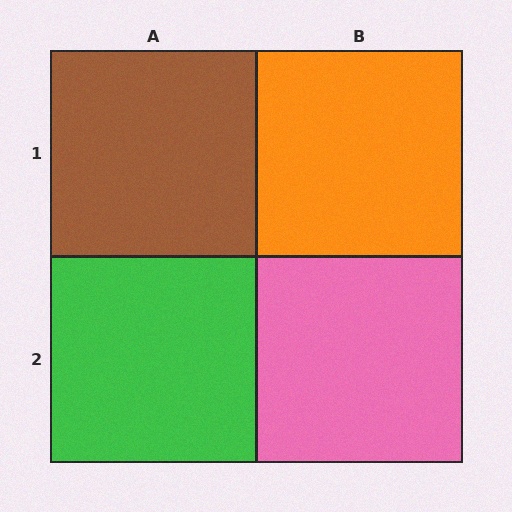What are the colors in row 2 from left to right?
Green, pink.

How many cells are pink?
1 cell is pink.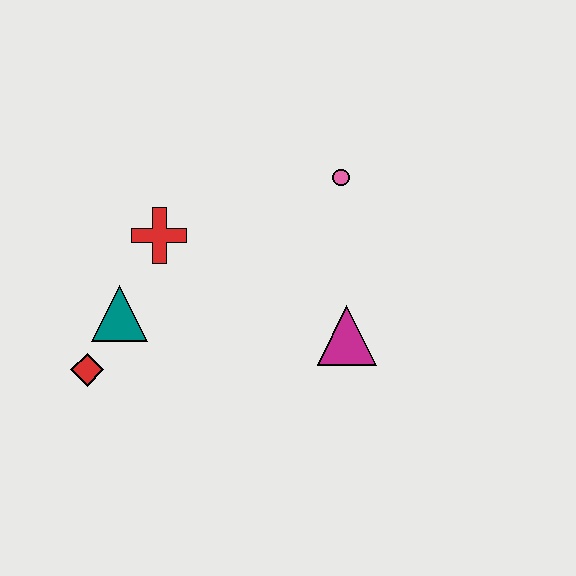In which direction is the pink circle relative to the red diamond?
The pink circle is to the right of the red diamond.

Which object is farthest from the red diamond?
The pink circle is farthest from the red diamond.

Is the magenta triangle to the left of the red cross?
No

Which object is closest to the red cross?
The teal triangle is closest to the red cross.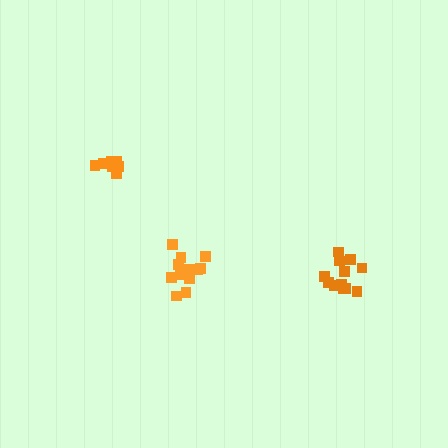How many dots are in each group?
Group 1: 12 dots, Group 2: 7 dots, Group 3: 12 dots (31 total).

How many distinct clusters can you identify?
There are 3 distinct clusters.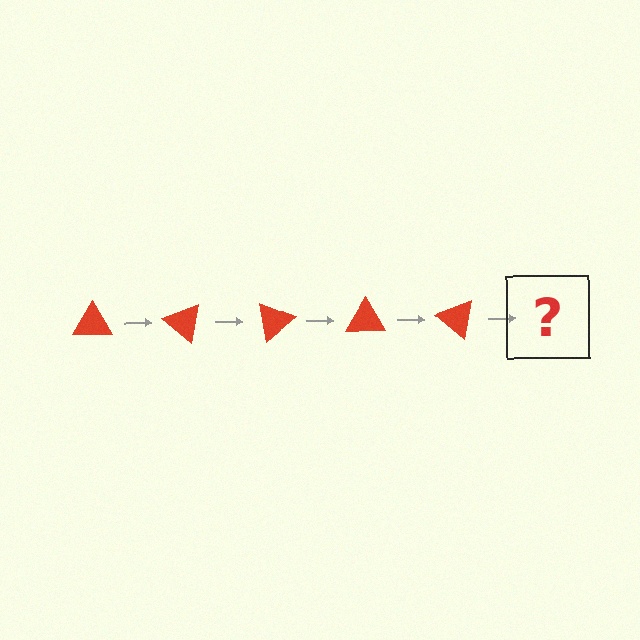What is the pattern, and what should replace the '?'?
The pattern is that the triangle rotates 40 degrees each step. The '?' should be a red triangle rotated 200 degrees.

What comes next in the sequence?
The next element should be a red triangle rotated 200 degrees.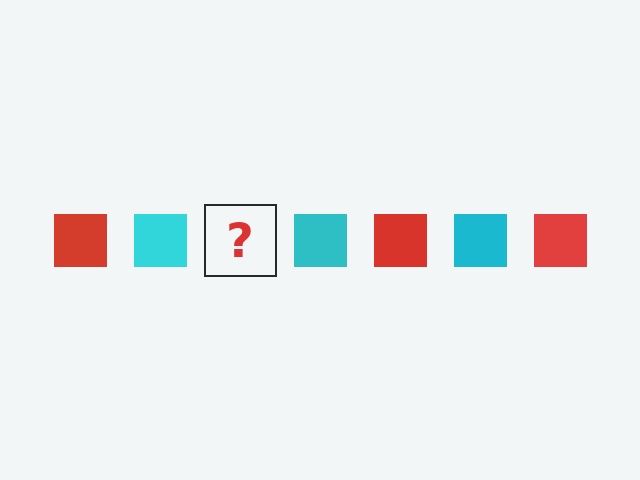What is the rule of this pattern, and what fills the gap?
The rule is that the pattern cycles through red, cyan squares. The gap should be filled with a red square.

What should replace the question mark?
The question mark should be replaced with a red square.